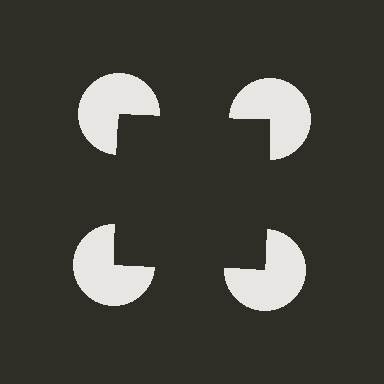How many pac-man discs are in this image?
There are 4 — one at each vertex of the illusory square.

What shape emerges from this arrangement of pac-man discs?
An illusory square — its edges are inferred from the aligned wedge cuts in the pac-man discs, not physically drawn.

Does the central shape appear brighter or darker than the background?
It typically appears slightly darker than the background, even though no actual brightness change is drawn.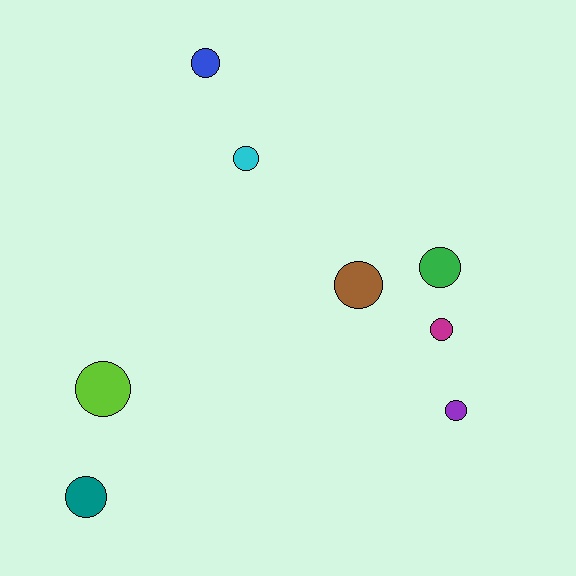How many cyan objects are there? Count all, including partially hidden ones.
There is 1 cyan object.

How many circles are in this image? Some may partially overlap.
There are 8 circles.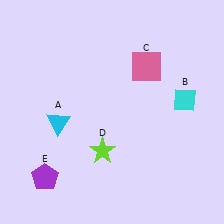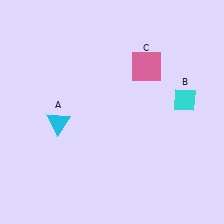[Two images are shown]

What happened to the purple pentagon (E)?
The purple pentagon (E) was removed in Image 2. It was in the bottom-left area of Image 1.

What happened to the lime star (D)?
The lime star (D) was removed in Image 2. It was in the bottom-left area of Image 1.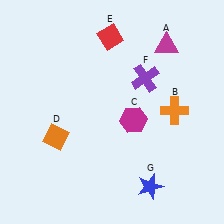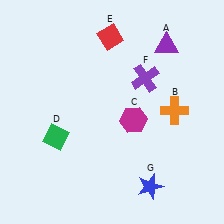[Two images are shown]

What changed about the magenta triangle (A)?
In Image 1, A is magenta. In Image 2, it changed to purple.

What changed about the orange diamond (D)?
In Image 1, D is orange. In Image 2, it changed to green.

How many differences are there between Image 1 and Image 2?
There are 2 differences between the two images.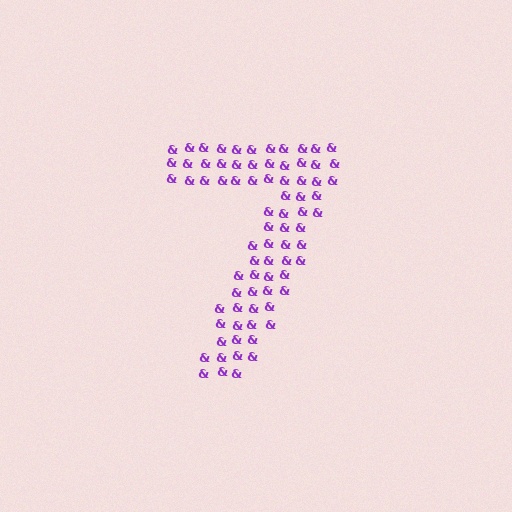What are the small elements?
The small elements are ampersands.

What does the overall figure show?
The overall figure shows the digit 7.